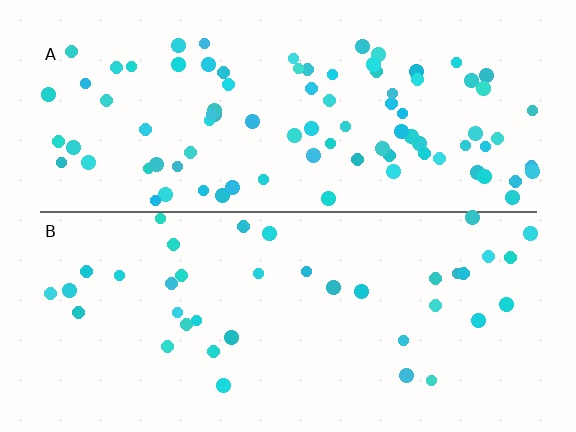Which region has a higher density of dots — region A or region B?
A (the top).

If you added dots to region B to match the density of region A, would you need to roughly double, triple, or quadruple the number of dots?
Approximately double.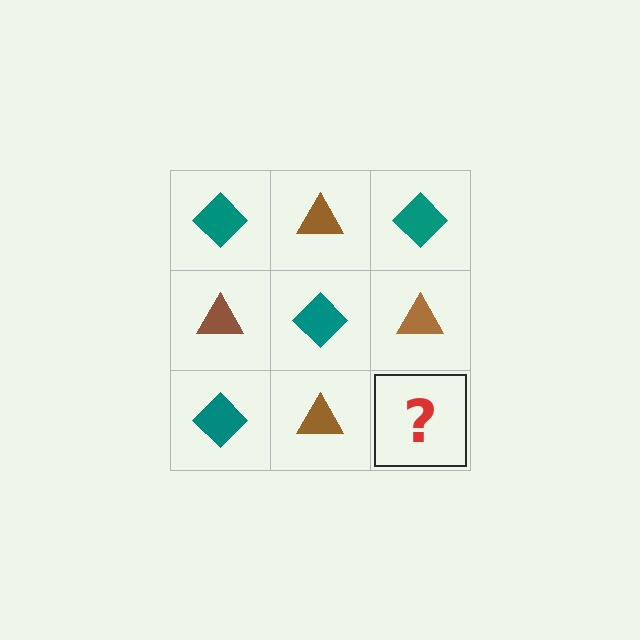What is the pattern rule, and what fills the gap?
The rule is that it alternates teal diamond and brown triangle in a checkerboard pattern. The gap should be filled with a teal diamond.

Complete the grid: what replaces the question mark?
The question mark should be replaced with a teal diamond.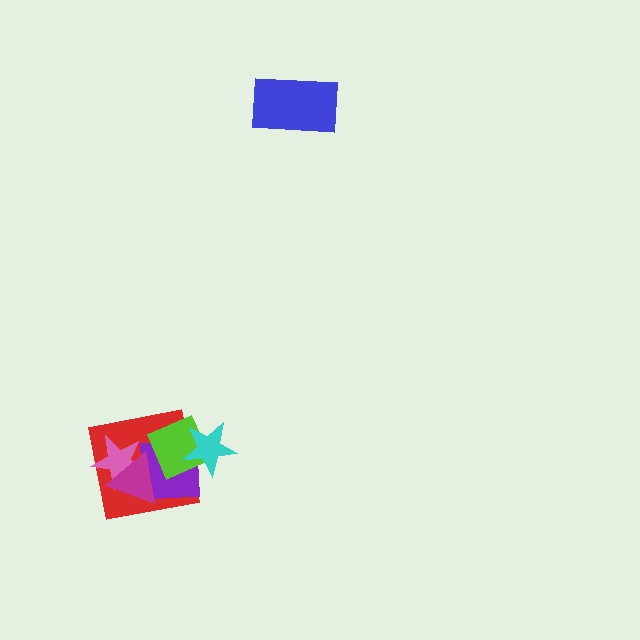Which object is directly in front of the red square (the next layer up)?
The pink star is directly in front of the red square.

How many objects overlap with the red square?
5 objects overlap with the red square.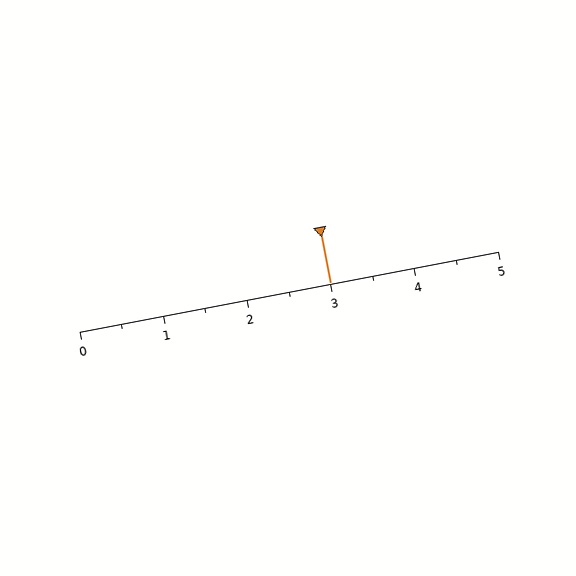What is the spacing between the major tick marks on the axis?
The major ticks are spaced 1 apart.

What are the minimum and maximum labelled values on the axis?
The axis runs from 0 to 5.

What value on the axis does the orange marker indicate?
The marker indicates approximately 3.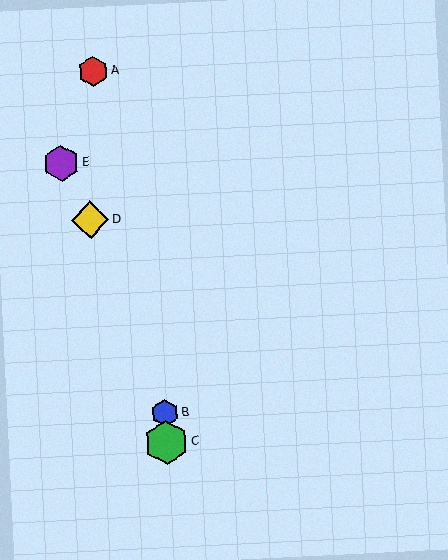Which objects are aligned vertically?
Objects B, C are aligned vertically.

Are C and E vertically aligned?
No, C is at x≈166 and E is at x≈61.